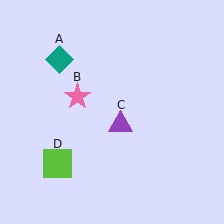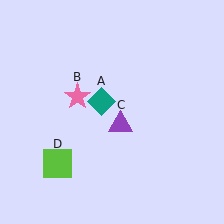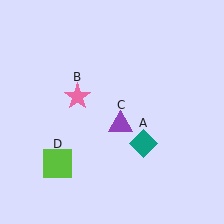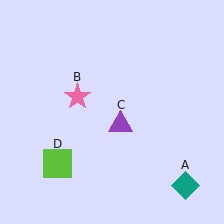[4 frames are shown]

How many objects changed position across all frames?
1 object changed position: teal diamond (object A).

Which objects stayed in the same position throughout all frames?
Pink star (object B) and purple triangle (object C) and lime square (object D) remained stationary.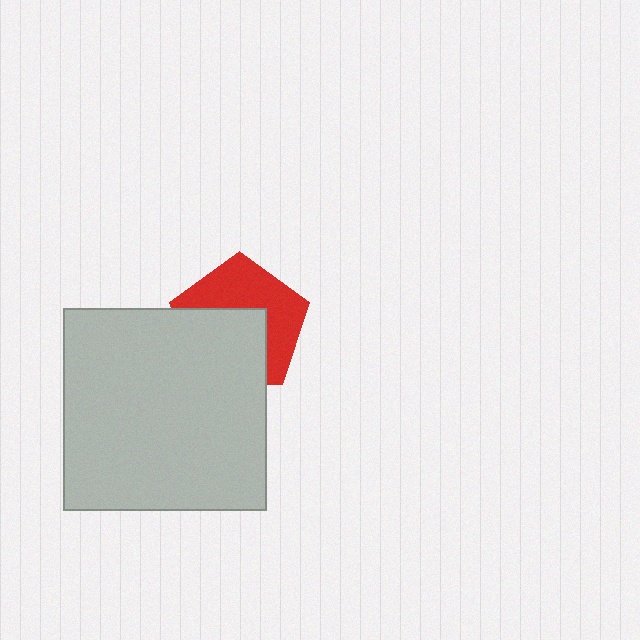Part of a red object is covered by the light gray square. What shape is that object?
It is a pentagon.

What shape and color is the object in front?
The object in front is a light gray square.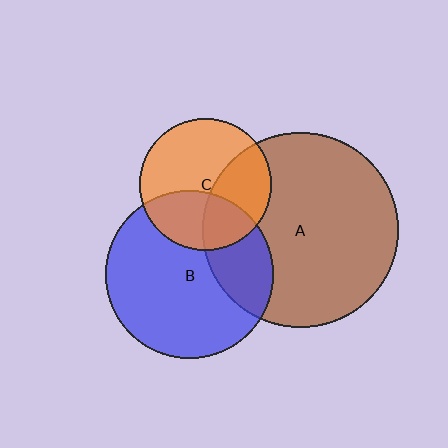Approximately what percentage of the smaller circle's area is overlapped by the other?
Approximately 25%.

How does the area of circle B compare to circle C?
Approximately 1.6 times.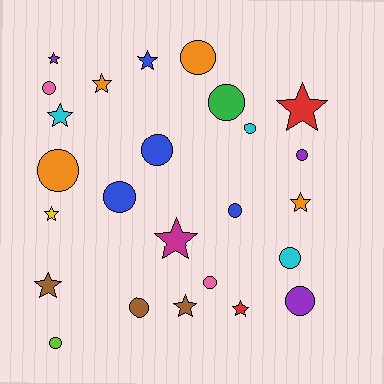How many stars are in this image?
There are 11 stars.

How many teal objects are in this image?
There are no teal objects.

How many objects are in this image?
There are 25 objects.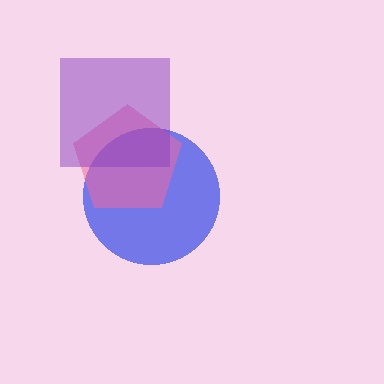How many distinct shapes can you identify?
There are 3 distinct shapes: a blue circle, a pink pentagon, a purple square.